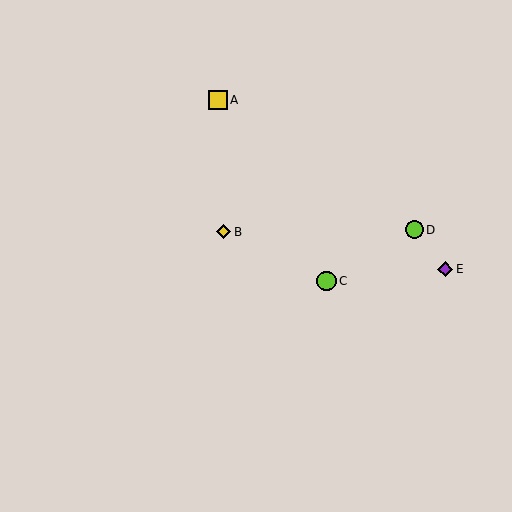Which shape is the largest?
The lime circle (labeled C) is the largest.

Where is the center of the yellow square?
The center of the yellow square is at (218, 100).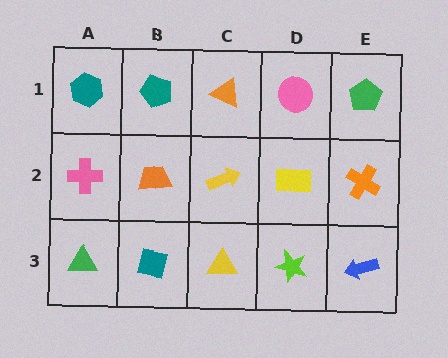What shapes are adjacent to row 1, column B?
An orange trapezoid (row 2, column B), a teal hexagon (row 1, column A), an orange triangle (row 1, column C).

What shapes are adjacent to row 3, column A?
A pink cross (row 2, column A), a teal square (row 3, column B).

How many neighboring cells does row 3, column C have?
3.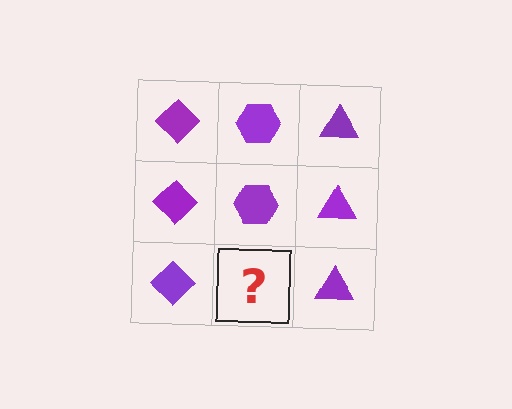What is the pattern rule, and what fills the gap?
The rule is that each column has a consistent shape. The gap should be filled with a purple hexagon.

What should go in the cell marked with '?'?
The missing cell should contain a purple hexagon.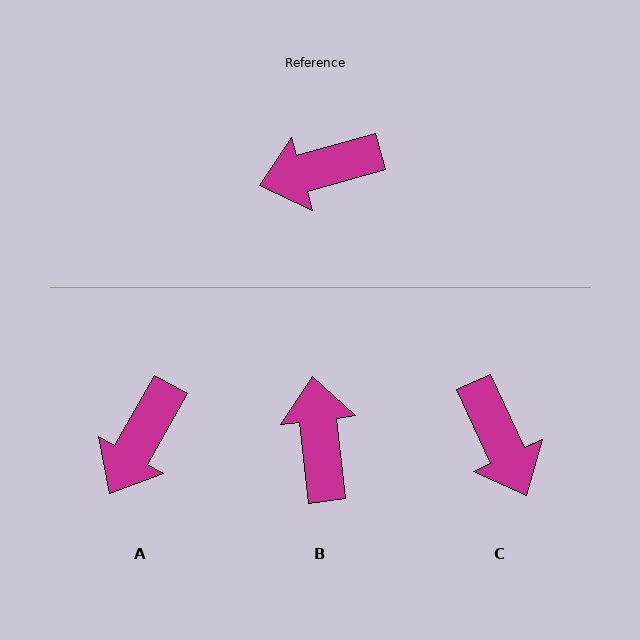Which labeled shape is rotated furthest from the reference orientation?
B, about 99 degrees away.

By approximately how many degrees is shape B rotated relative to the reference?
Approximately 99 degrees clockwise.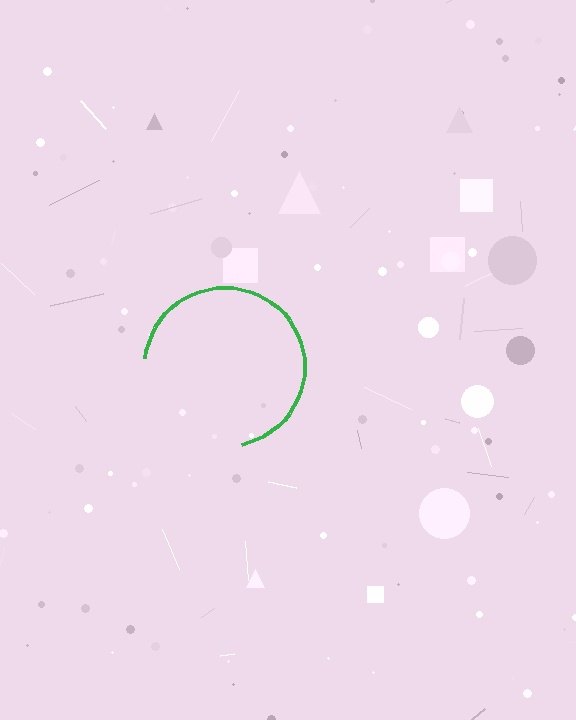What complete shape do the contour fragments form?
The contour fragments form a circle.